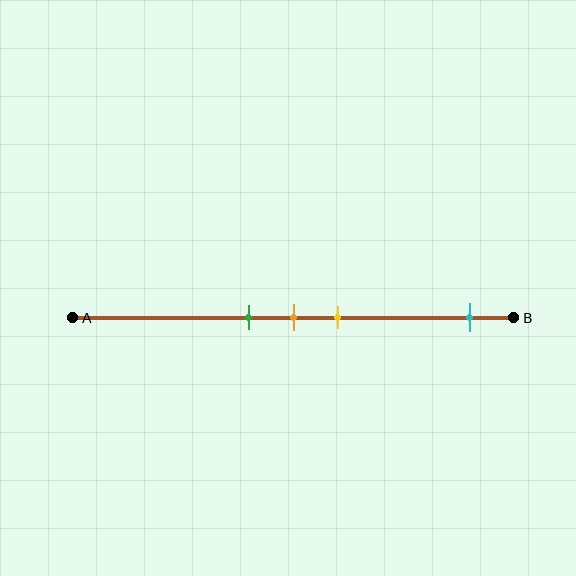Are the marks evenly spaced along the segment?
No, the marks are not evenly spaced.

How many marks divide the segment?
There are 4 marks dividing the segment.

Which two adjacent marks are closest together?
The green and orange marks are the closest adjacent pair.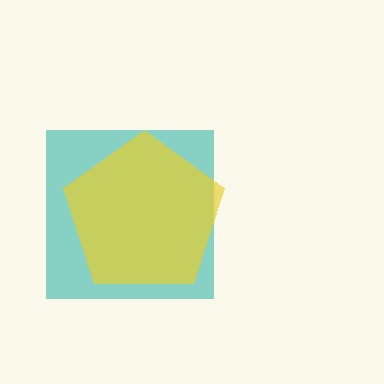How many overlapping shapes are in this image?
There are 2 overlapping shapes in the image.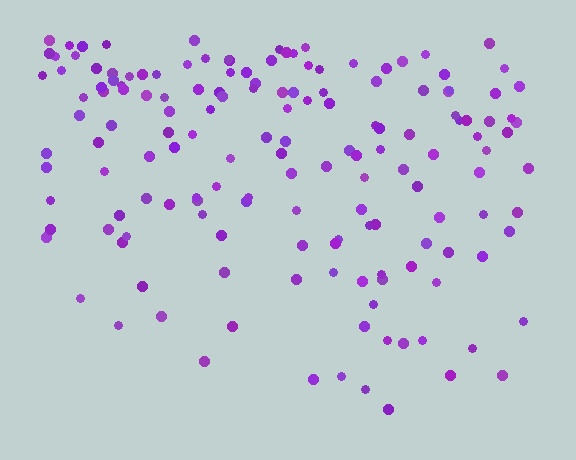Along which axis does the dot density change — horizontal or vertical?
Vertical.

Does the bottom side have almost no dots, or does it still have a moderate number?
Still a moderate number, just noticeably fewer than the top.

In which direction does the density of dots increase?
From bottom to top, with the top side densest.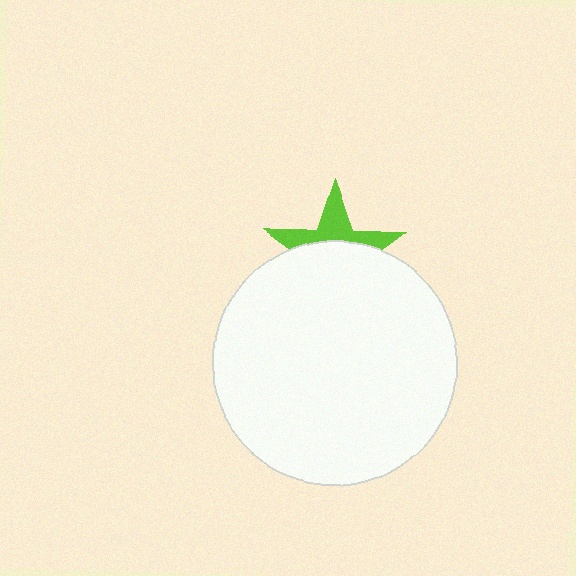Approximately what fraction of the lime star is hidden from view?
Roughly 61% of the lime star is hidden behind the white circle.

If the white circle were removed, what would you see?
You would see the complete lime star.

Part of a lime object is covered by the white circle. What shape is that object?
It is a star.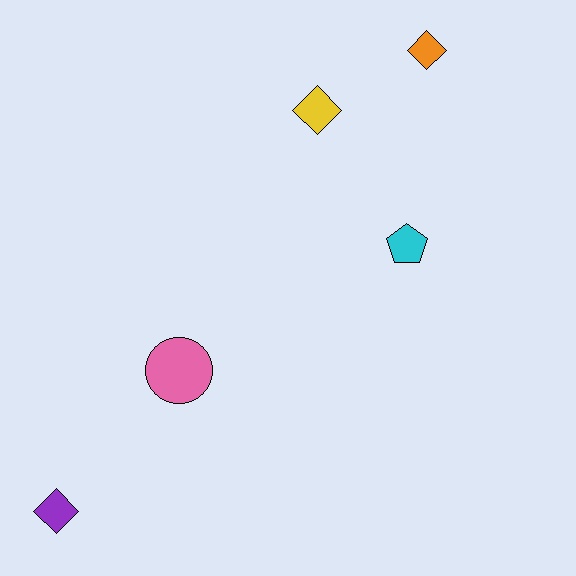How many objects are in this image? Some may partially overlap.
There are 5 objects.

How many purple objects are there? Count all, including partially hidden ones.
There is 1 purple object.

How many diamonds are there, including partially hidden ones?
There are 3 diamonds.